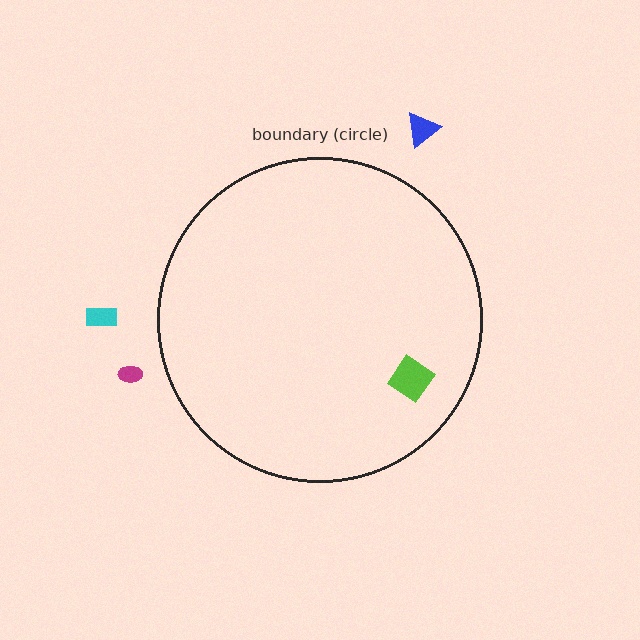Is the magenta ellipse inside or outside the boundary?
Outside.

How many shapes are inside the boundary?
1 inside, 3 outside.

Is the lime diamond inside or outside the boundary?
Inside.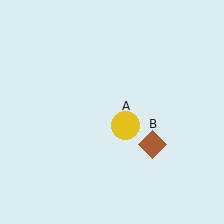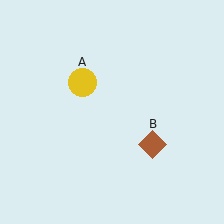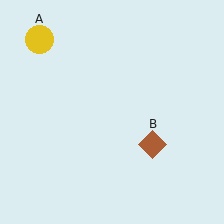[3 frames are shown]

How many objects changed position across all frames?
1 object changed position: yellow circle (object A).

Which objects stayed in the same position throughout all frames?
Brown diamond (object B) remained stationary.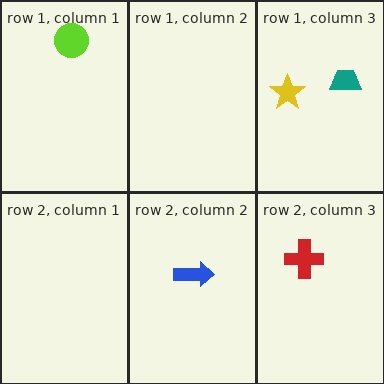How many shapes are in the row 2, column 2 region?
1.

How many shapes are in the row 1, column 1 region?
1.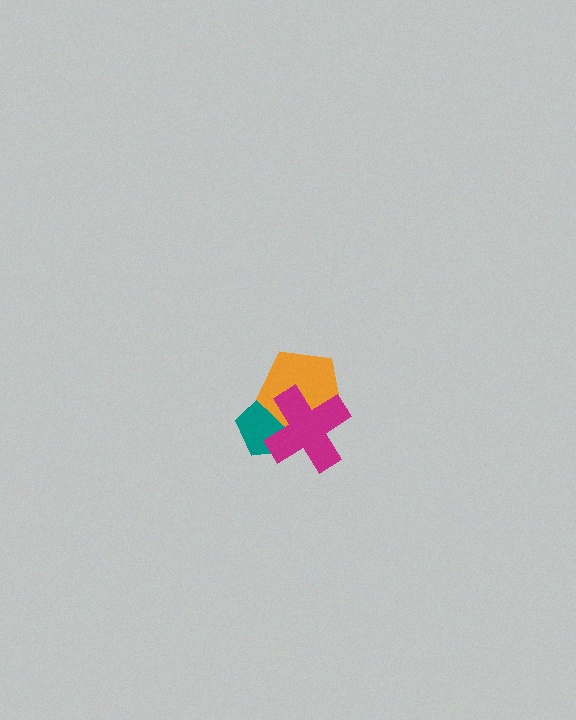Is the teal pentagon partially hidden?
Yes, it is partially covered by another shape.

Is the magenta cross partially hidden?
No, no other shape covers it.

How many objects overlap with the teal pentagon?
2 objects overlap with the teal pentagon.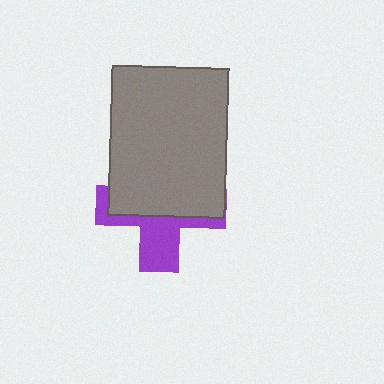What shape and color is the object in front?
The object in front is a gray rectangle.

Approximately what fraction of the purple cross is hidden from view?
Roughly 60% of the purple cross is hidden behind the gray rectangle.